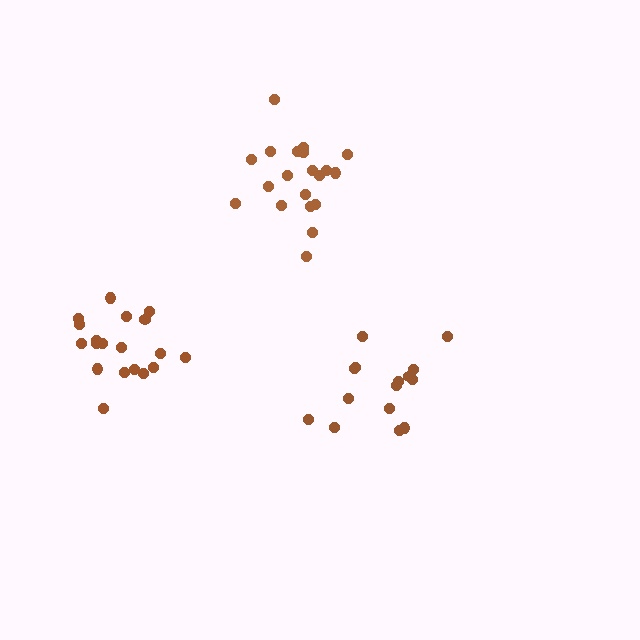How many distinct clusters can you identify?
There are 3 distinct clusters.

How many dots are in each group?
Group 1: 15 dots, Group 2: 20 dots, Group 3: 19 dots (54 total).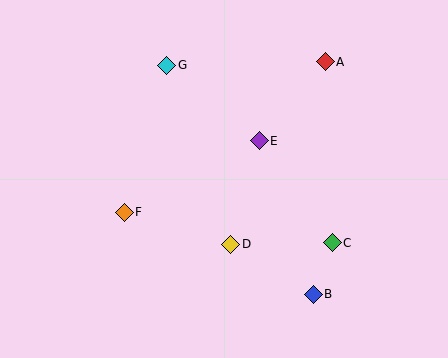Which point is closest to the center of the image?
Point E at (259, 141) is closest to the center.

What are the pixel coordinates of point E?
Point E is at (259, 141).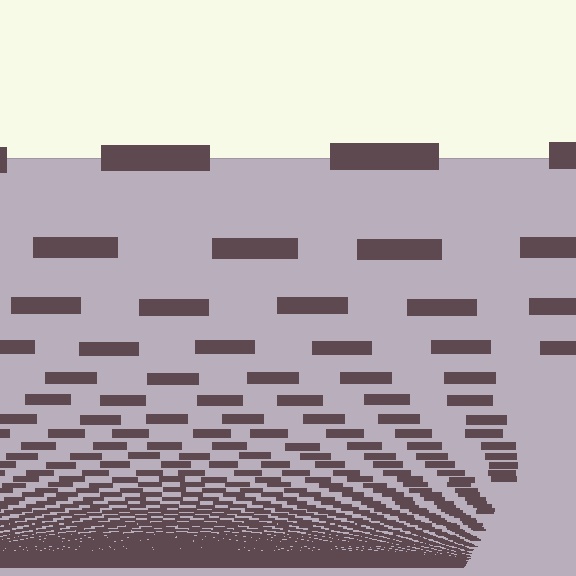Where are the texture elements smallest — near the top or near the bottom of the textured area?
Near the bottom.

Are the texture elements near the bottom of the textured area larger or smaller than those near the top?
Smaller. The gradient is inverted — elements near the bottom are smaller and denser.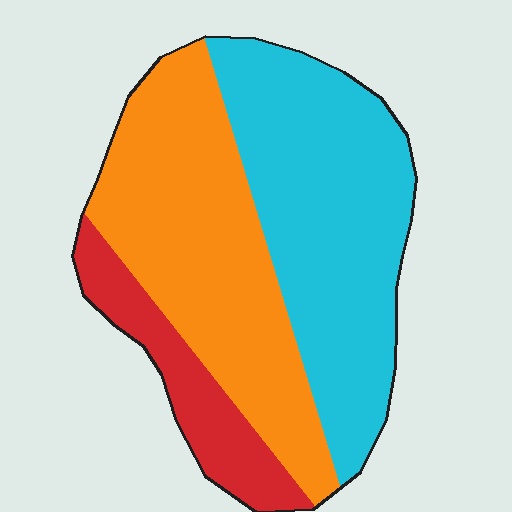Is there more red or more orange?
Orange.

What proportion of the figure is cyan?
Cyan covers 44% of the figure.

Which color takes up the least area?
Red, at roughly 15%.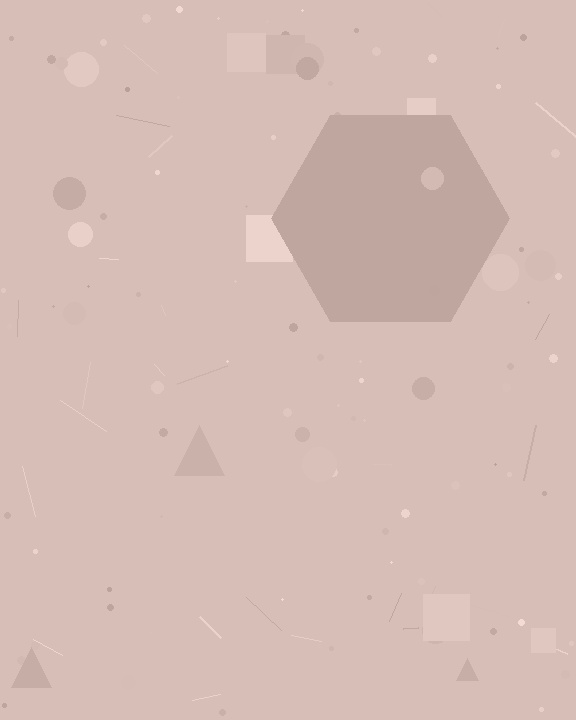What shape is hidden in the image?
A hexagon is hidden in the image.